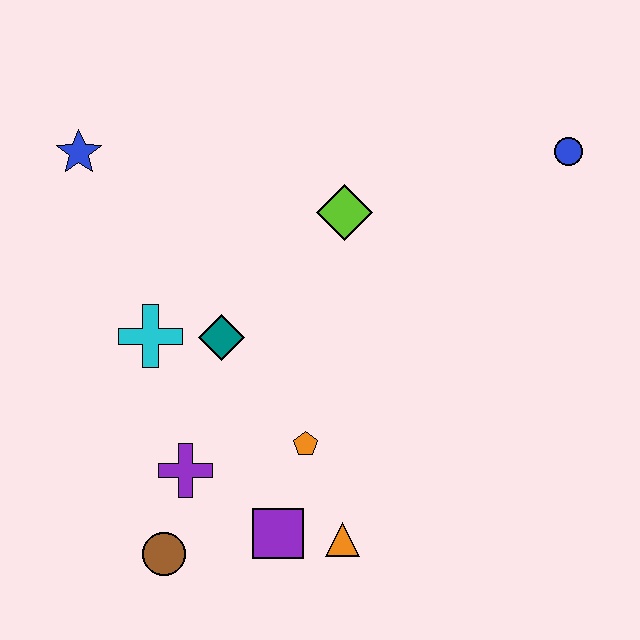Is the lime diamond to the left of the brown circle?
No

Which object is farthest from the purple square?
The blue circle is farthest from the purple square.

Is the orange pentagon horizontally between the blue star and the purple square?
No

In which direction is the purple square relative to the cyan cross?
The purple square is below the cyan cross.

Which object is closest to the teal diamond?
The cyan cross is closest to the teal diamond.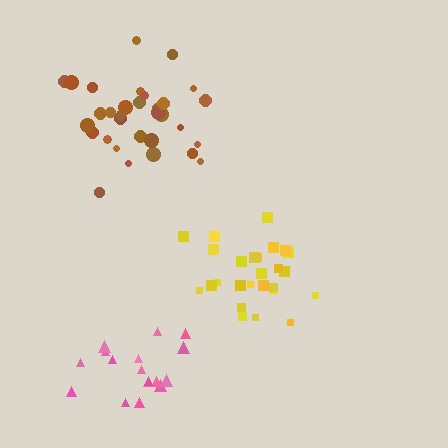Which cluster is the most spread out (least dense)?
Pink.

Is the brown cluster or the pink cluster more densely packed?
Brown.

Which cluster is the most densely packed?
Yellow.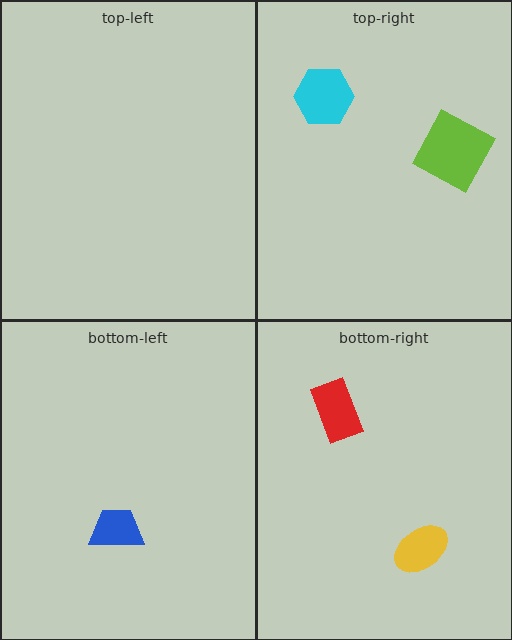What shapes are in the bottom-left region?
The blue trapezoid.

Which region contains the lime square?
The top-right region.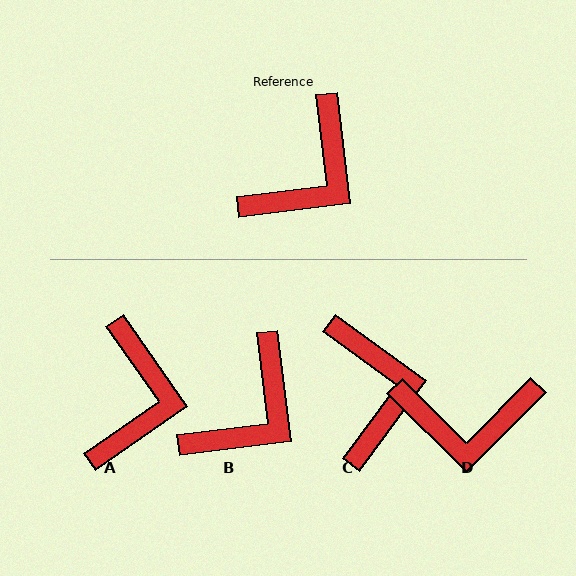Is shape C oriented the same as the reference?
No, it is off by about 47 degrees.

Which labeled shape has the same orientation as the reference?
B.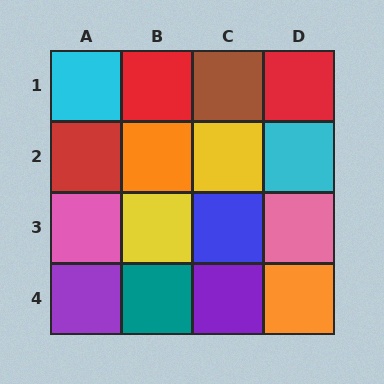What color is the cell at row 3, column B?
Yellow.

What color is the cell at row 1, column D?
Red.